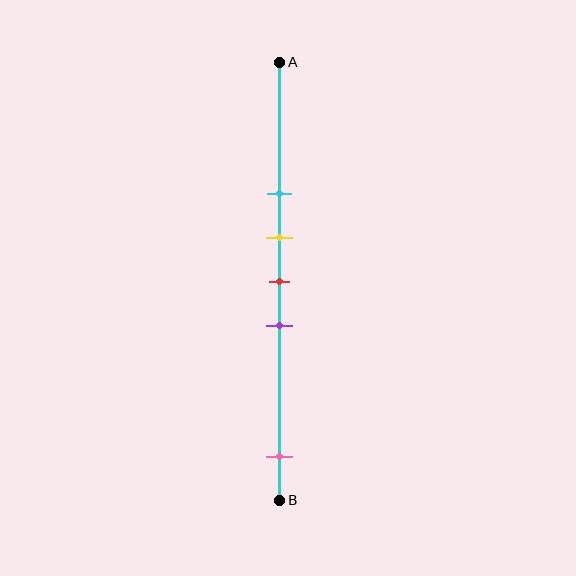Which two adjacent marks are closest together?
The yellow and red marks are the closest adjacent pair.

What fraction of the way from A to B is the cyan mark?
The cyan mark is approximately 30% (0.3) of the way from A to B.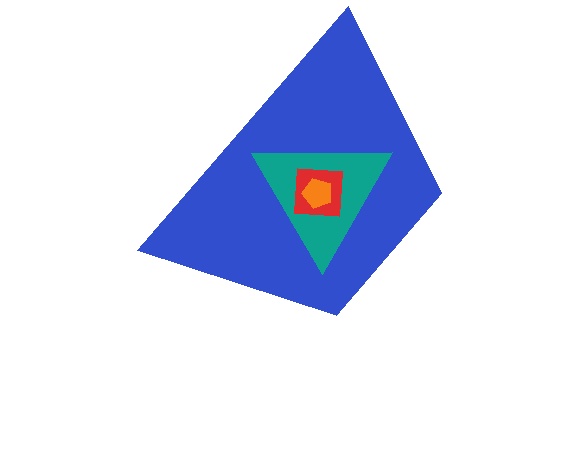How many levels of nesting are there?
4.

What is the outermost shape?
The blue trapezoid.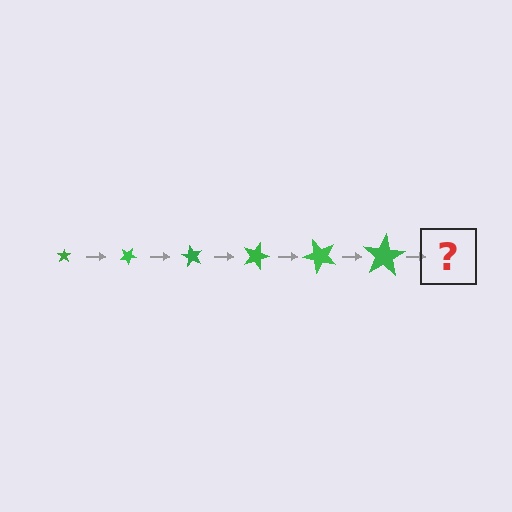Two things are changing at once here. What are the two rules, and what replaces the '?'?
The two rules are that the star grows larger each step and it rotates 30 degrees each step. The '?' should be a star, larger than the previous one and rotated 180 degrees from the start.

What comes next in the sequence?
The next element should be a star, larger than the previous one and rotated 180 degrees from the start.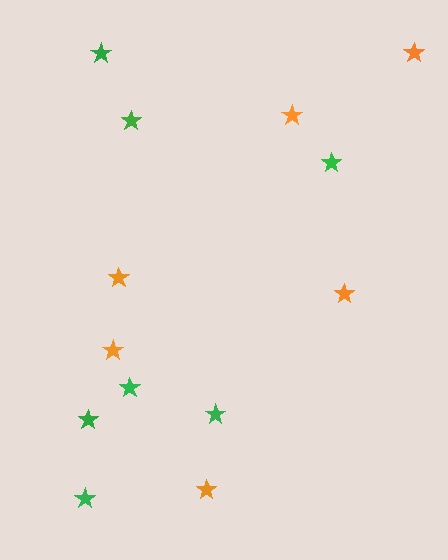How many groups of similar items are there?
There are 2 groups: one group of green stars (7) and one group of orange stars (6).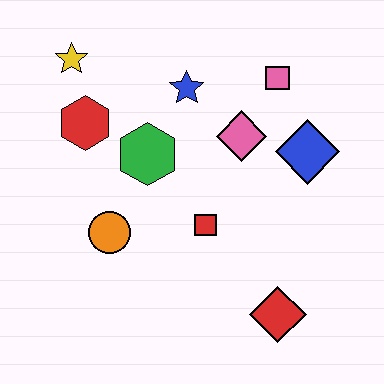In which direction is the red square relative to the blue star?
The red square is below the blue star.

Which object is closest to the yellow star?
The red hexagon is closest to the yellow star.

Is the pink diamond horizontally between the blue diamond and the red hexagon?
Yes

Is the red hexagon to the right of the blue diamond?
No